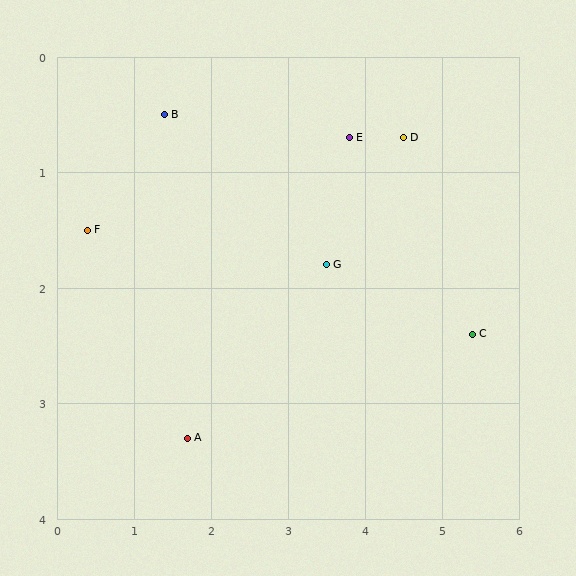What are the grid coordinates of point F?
Point F is at approximately (0.4, 1.5).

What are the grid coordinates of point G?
Point G is at approximately (3.5, 1.8).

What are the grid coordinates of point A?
Point A is at approximately (1.7, 3.3).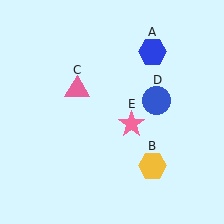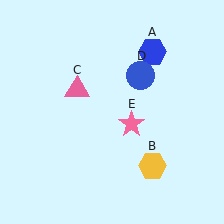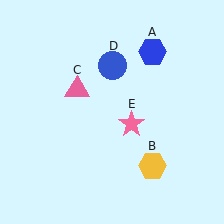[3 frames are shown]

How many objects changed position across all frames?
1 object changed position: blue circle (object D).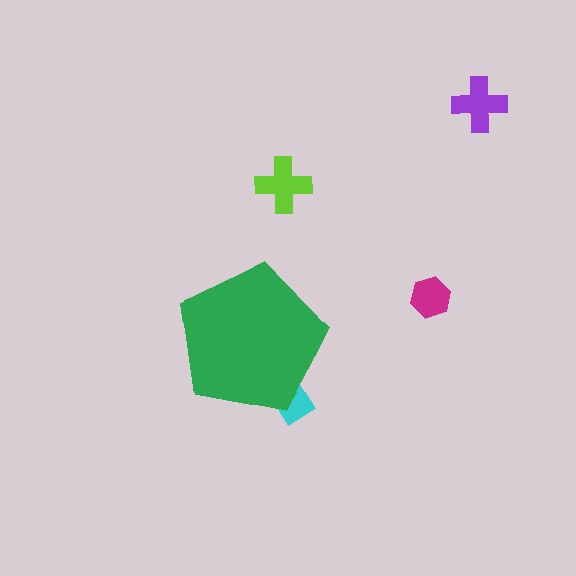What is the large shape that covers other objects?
A green pentagon.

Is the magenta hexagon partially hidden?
No, the magenta hexagon is fully visible.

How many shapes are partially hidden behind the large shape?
1 shape is partially hidden.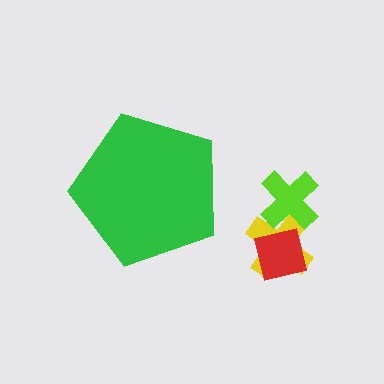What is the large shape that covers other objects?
A green pentagon.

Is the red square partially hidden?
No, the red square is fully visible.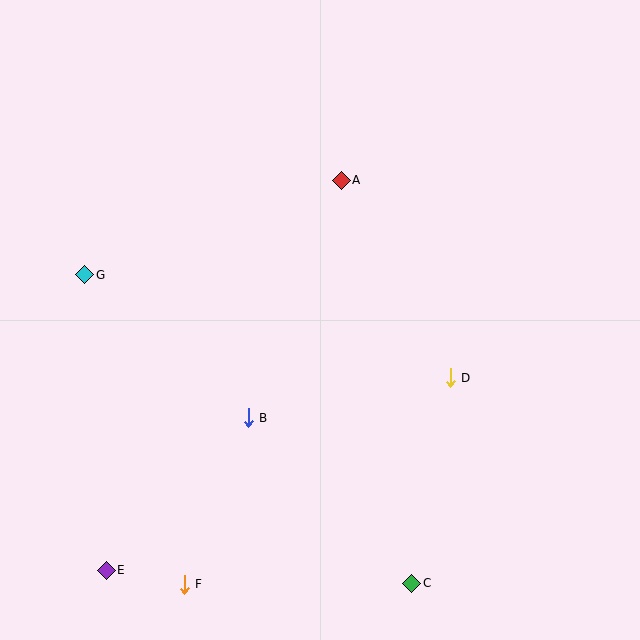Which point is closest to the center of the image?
Point B at (248, 418) is closest to the center.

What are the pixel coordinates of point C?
Point C is at (411, 583).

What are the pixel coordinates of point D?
Point D is at (450, 378).